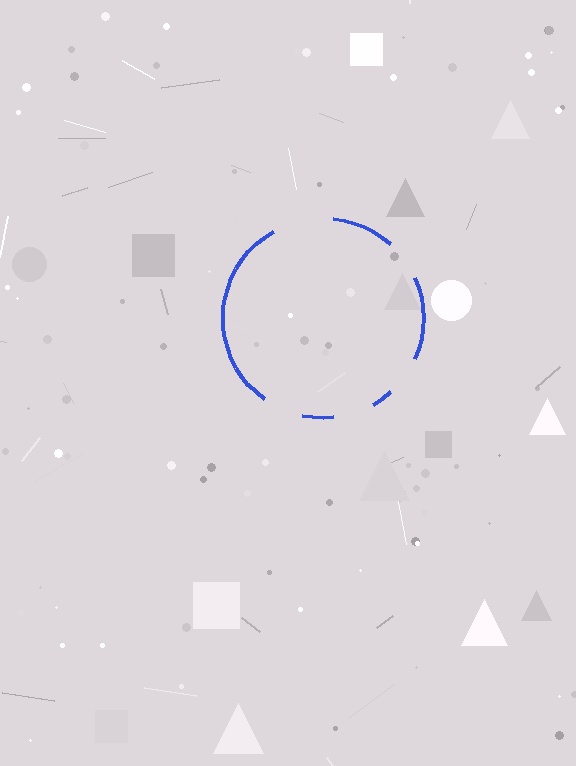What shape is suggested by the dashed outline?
The dashed outline suggests a circle.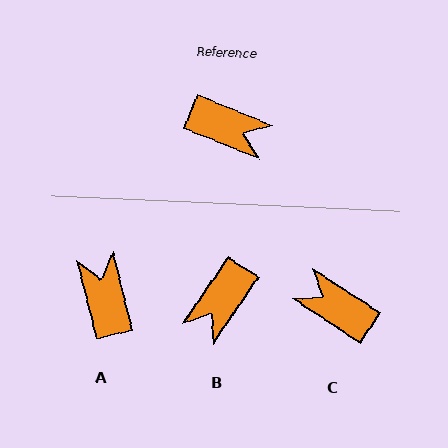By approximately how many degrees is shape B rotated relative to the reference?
Approximately 102 degrees clockwise.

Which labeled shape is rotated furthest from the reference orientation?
C, about 169 degrees away.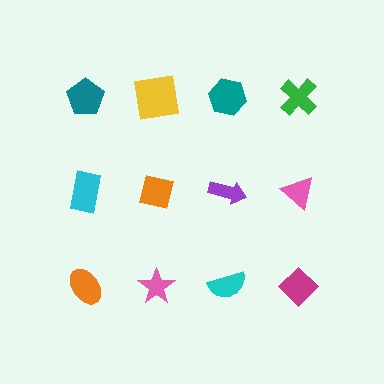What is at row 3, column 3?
A cyan semicircle.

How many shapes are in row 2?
4 shapes.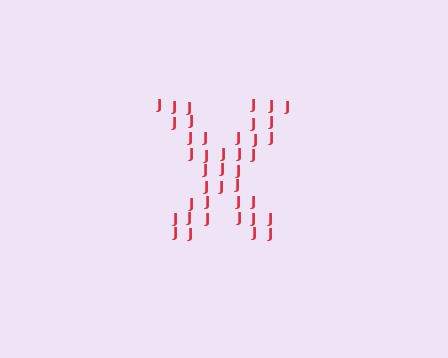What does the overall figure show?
The overall figure shows the letter X.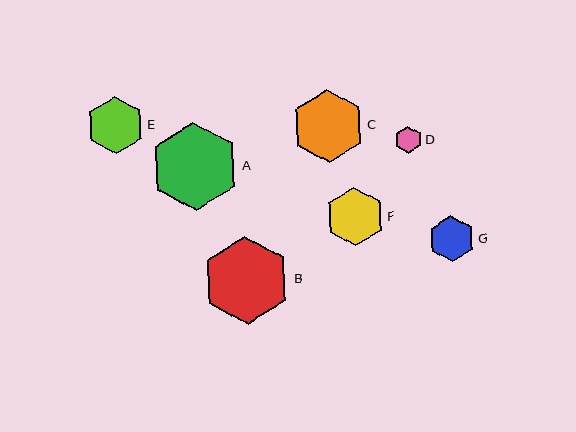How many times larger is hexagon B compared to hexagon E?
Hexagon B is approximately 1.5 times the size of hexagon E.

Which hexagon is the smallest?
Hexagon D is the smallest with a size of approximately 27 pixels.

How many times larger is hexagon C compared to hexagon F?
Hexagon C is approximately 1.2 times the size of hexagon F.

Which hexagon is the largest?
Hexagon A is the largest with a size of approximately 88 pixels.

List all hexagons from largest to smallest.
From largest to smallest: A, B, C, F, E, G, D.